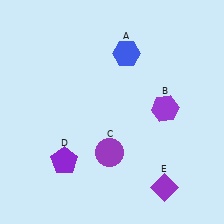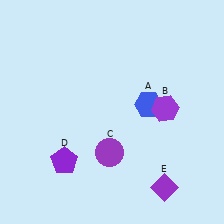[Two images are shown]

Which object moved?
The blue hexagon (A) moved down.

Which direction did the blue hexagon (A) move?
The blue hexagon (A) moved down.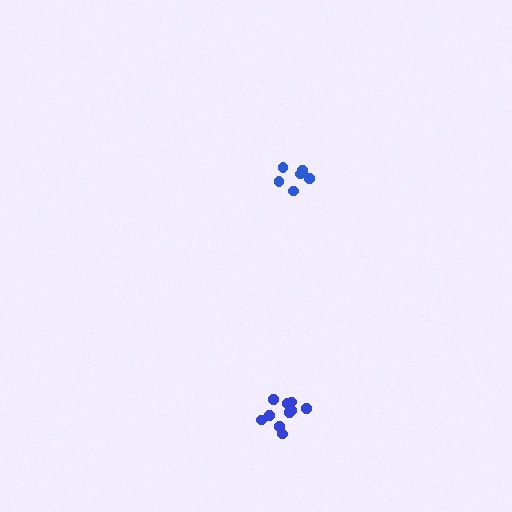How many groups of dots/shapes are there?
There are 2 groups.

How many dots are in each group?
Group 1: 10 dots, Group 2: 6 dots (16 total).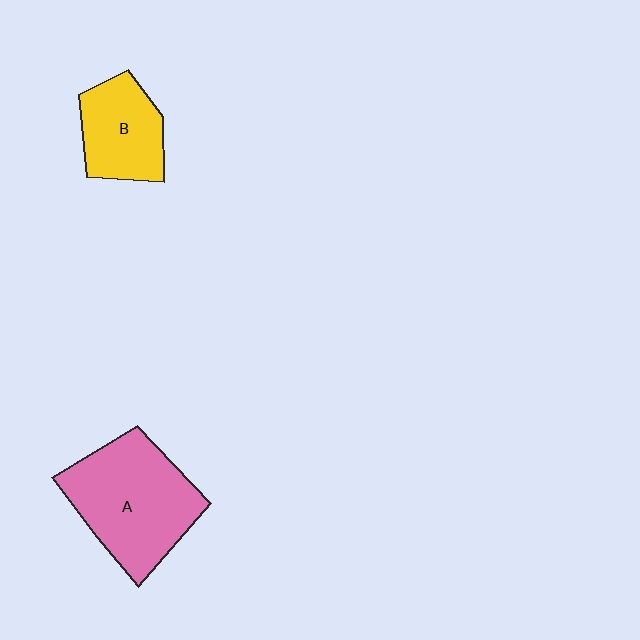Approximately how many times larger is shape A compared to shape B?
Approximately 1.7 times.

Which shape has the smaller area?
Shape B (yellow).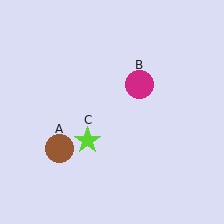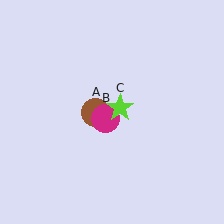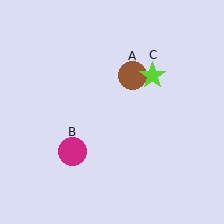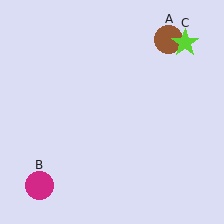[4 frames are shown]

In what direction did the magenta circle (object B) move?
The magenta circle (object B) moved down and to the left.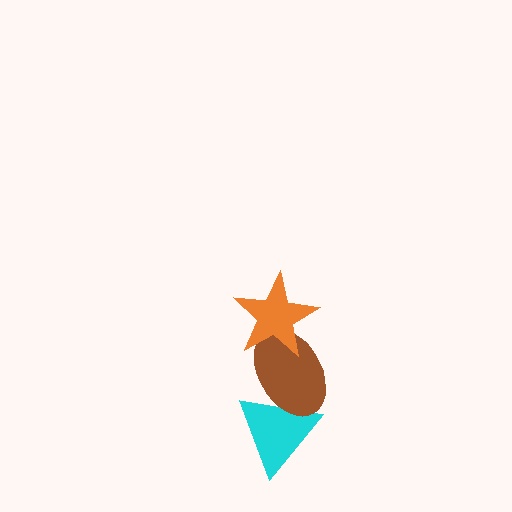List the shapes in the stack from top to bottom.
From top to bottom: the orange star, the brown ellipse, the cyan triangle.